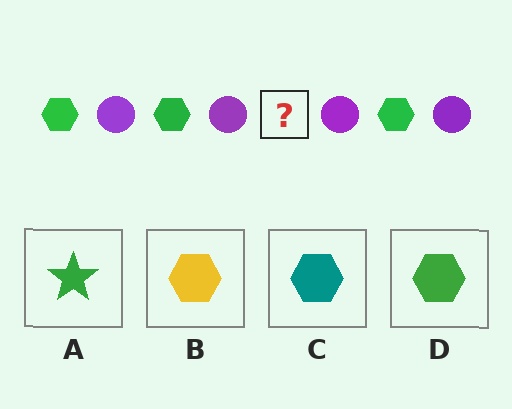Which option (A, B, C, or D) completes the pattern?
D.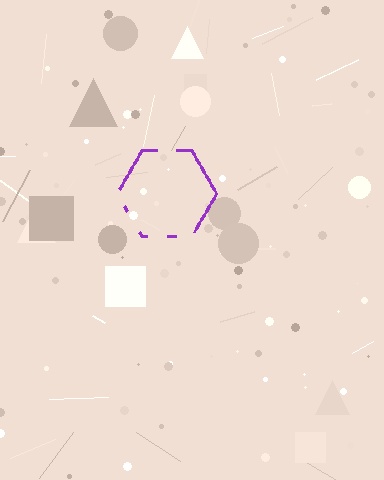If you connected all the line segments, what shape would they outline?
They would outline a hexagon.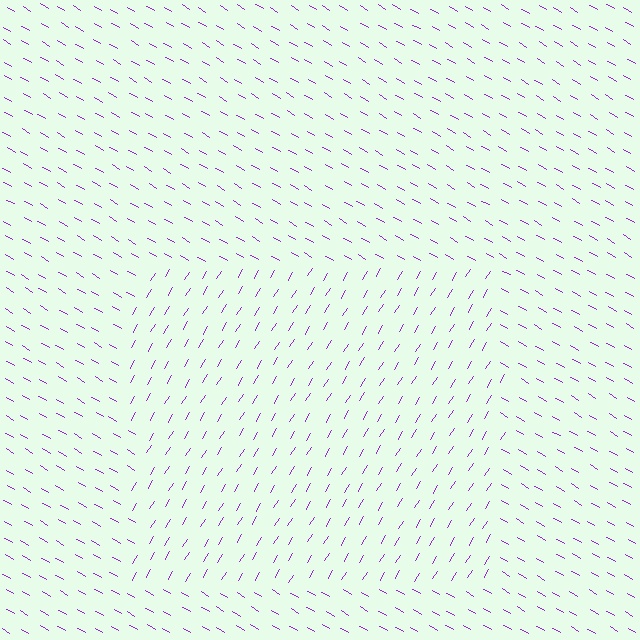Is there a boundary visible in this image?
Yes, there is a texture boundary formed by a change in line orientation.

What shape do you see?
I see a rectangle.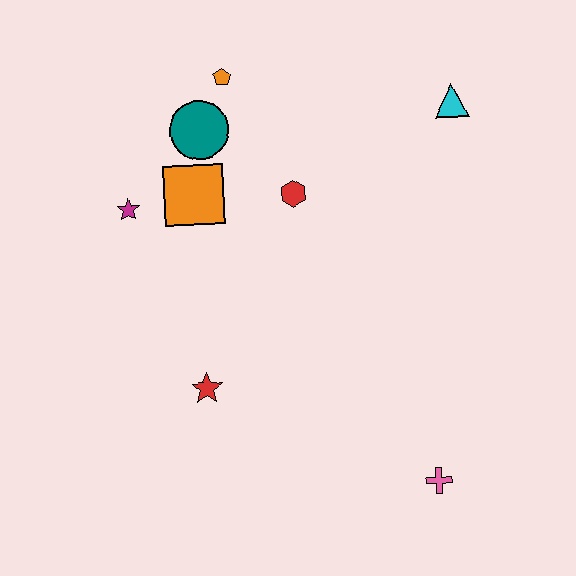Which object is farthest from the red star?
The cyan triangle is farthest from the red star.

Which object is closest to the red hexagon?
The orange square is closest to the red hexagon.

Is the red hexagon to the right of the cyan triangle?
No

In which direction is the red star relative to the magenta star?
The red star is below the magenta star.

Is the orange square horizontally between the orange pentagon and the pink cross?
No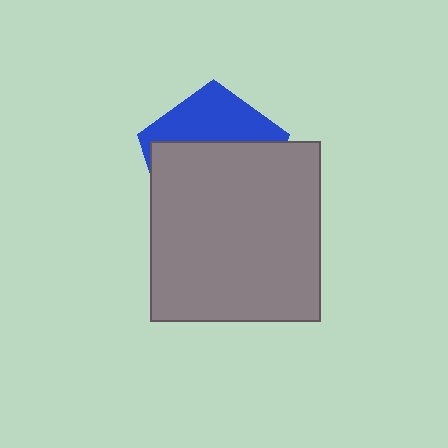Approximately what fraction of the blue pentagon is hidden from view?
Roughly 65% of the blue pentagon is hidden behind the gray rectangle.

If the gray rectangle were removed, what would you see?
You would see the complete blue pentagon.